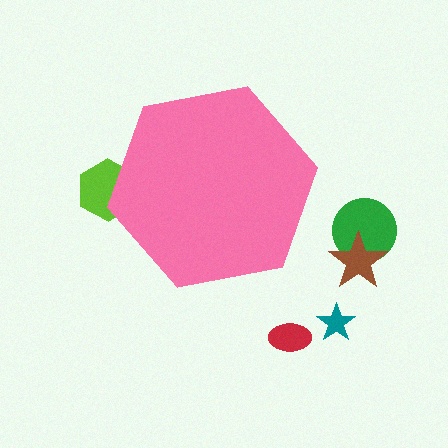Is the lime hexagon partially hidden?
Yes, the lime hexagon is partially hidden behind the pink hexagon.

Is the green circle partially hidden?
No, the green circle is fully visible.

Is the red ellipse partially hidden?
No, the red ellipse is fully visible.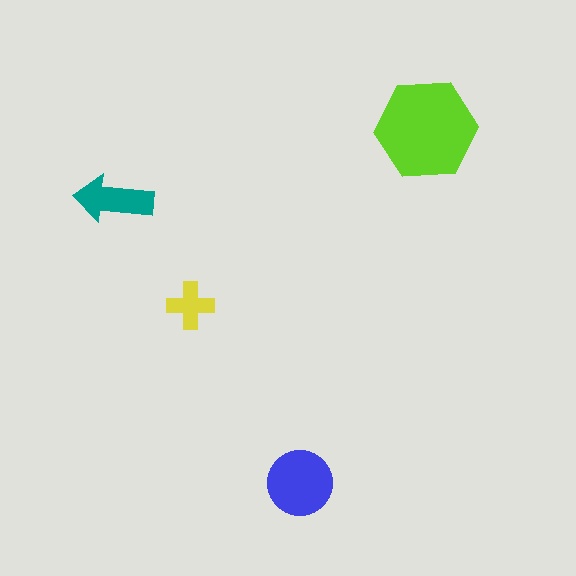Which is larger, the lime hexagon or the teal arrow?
The lime hexagon.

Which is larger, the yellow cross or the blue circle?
The blue circle.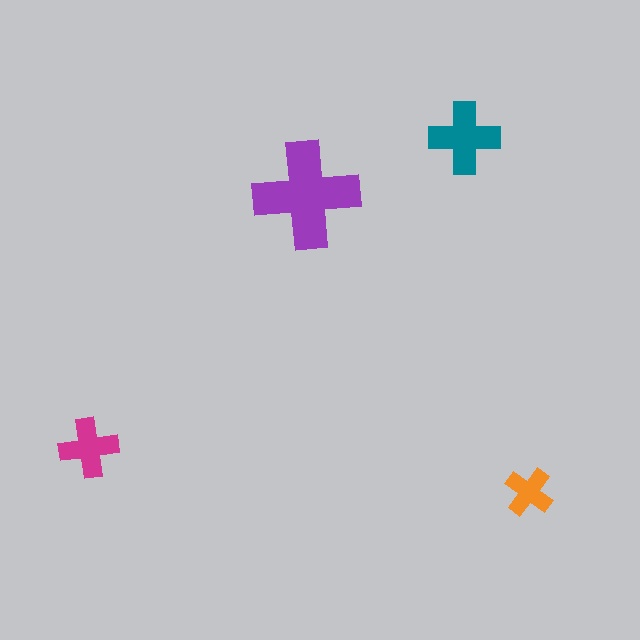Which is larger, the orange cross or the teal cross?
The teal one.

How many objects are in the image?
There are 4 objects in the image.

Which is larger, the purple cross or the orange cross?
The purple one.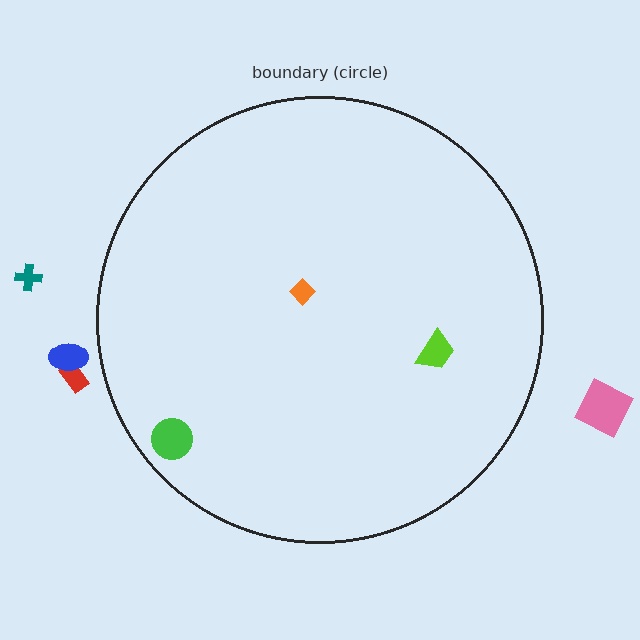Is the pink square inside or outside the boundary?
Outside.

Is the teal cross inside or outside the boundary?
Outside.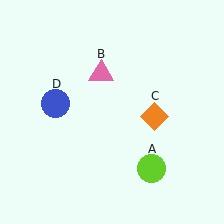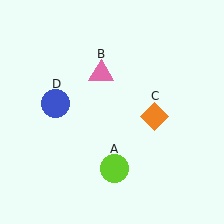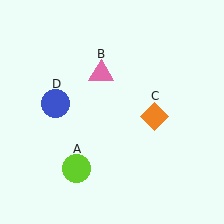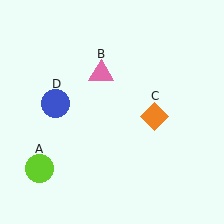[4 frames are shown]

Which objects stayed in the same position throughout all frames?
Pink triangle (object B) and orange diamond (object C) and blue circle (object D) remained stationary.